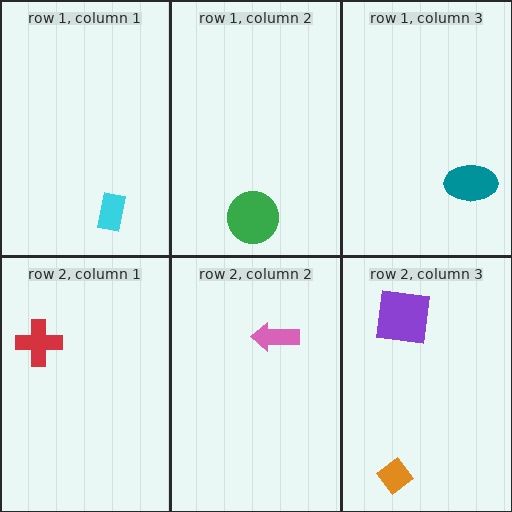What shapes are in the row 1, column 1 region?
The cyan rectangle.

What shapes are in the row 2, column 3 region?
The purple square, the orange diamond.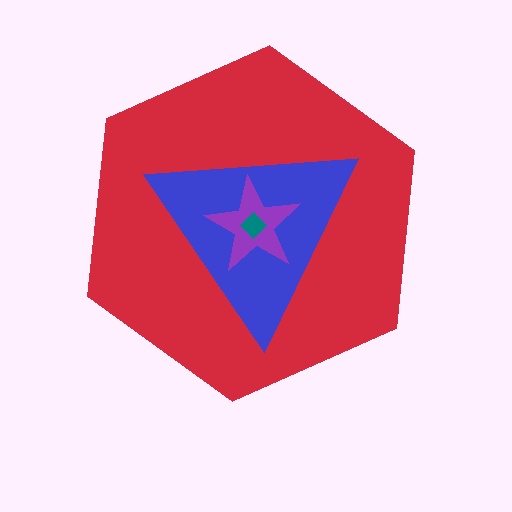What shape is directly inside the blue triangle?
The purple star.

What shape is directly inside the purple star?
The teal diamond.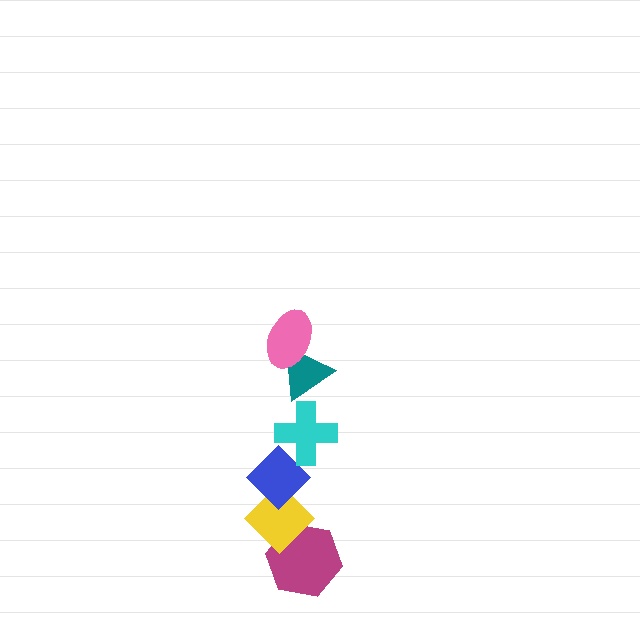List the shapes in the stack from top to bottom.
From top to bottom: the pink ellipse, the teal triangle, the cyan cross, the blue diamond, the yellow diamond, the magenta hexagon.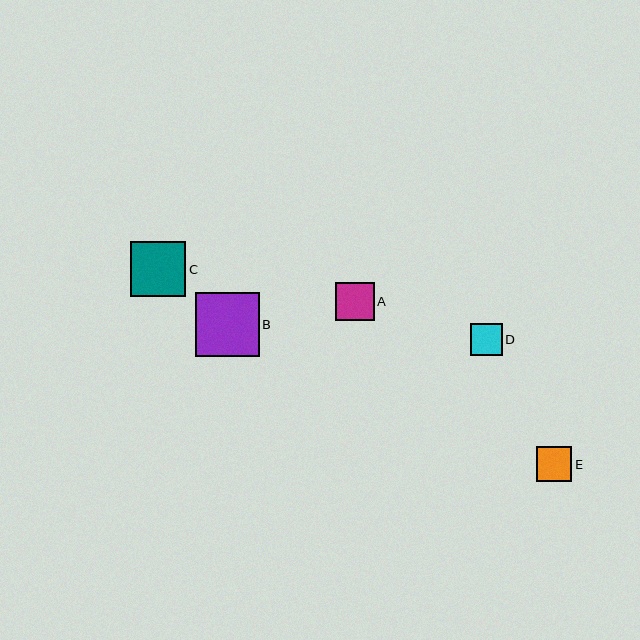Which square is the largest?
Square B is the largest with a size of approximately 64 pixels.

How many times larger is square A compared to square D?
Square A is approximately 1.2 times the size of square D.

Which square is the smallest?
Square D is the smallest with a size of approximately 32 pixels.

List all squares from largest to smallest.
From largest to smallest: B, C, A, E, D.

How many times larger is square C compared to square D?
Square C is approximately 1.7 times the size of square D.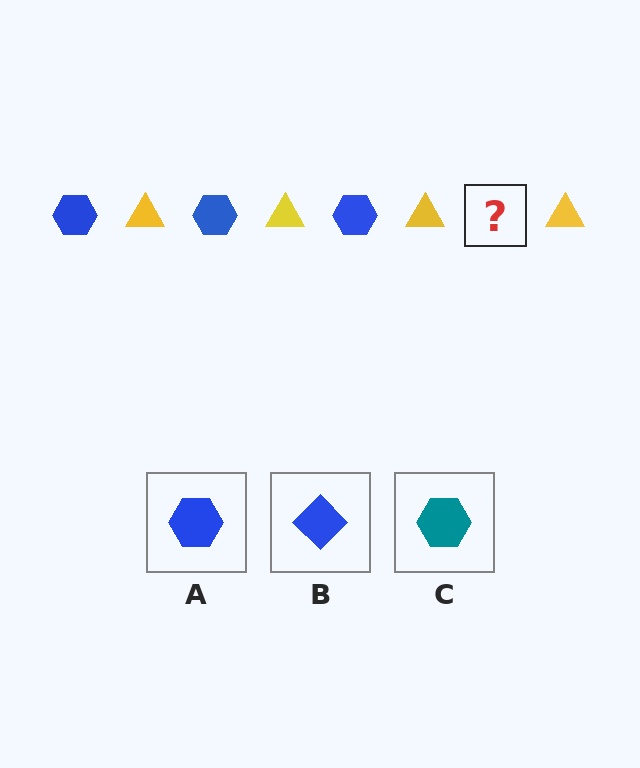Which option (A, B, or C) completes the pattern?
A.